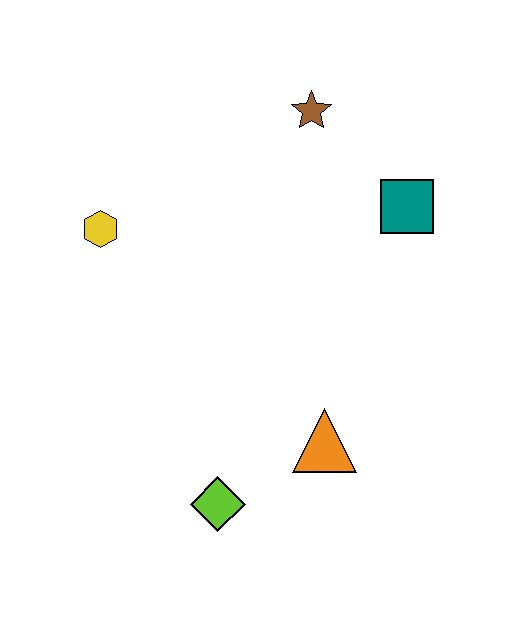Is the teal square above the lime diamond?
Yes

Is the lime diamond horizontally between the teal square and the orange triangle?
No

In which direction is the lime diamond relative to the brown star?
The lime diamond is below the brown star.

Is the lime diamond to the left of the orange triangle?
Yes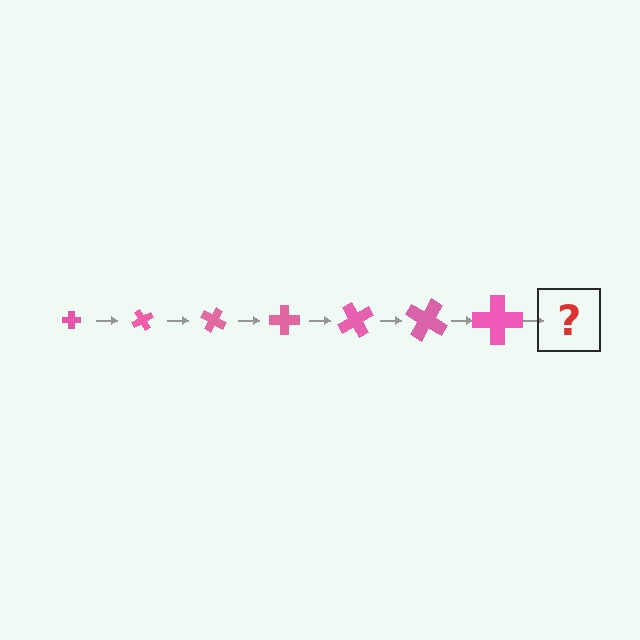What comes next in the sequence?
The next element should be a cross, larger than the previous one and rotated 420 degrees from the start.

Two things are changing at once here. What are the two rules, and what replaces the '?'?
The two rules are that the cross grows larger each step and it rotates 60 degrees each step. The '?' should be a cross, larger than the previous one and rotated 420 degrees from the start.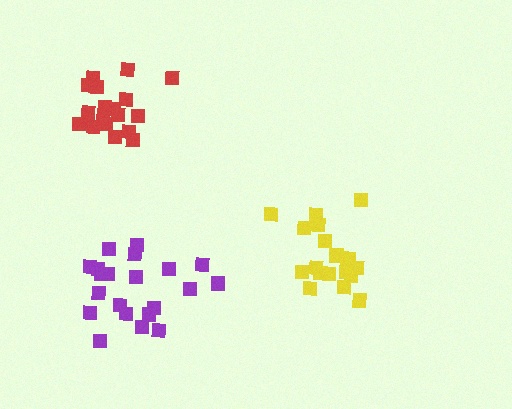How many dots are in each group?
Group 1: 20 dots, Group 2: 18 dots, Group 3: 21 dots (59 total).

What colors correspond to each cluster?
The clusters are colored: yellow, red, purple.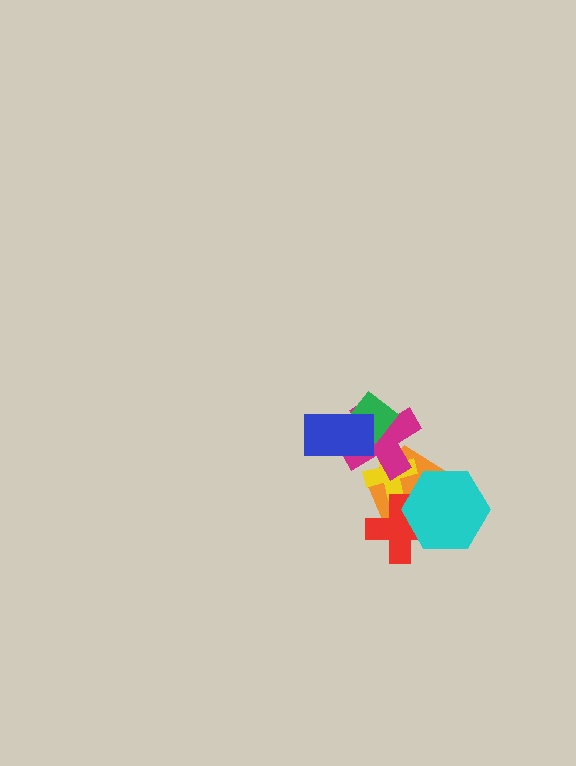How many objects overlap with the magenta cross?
4 objects overlap with the magenta cross.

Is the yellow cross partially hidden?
Yes, it is partially covered by another shape.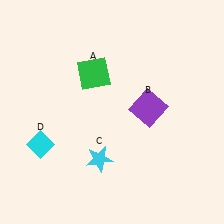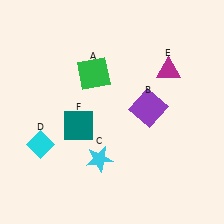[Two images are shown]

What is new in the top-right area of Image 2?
A magenta triangle (E) was added in the top-right area of Image 2.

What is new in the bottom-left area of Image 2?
A teal square (F) was added in the bottom-left area of Image 2.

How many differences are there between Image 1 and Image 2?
There are 2 differences between the two images.